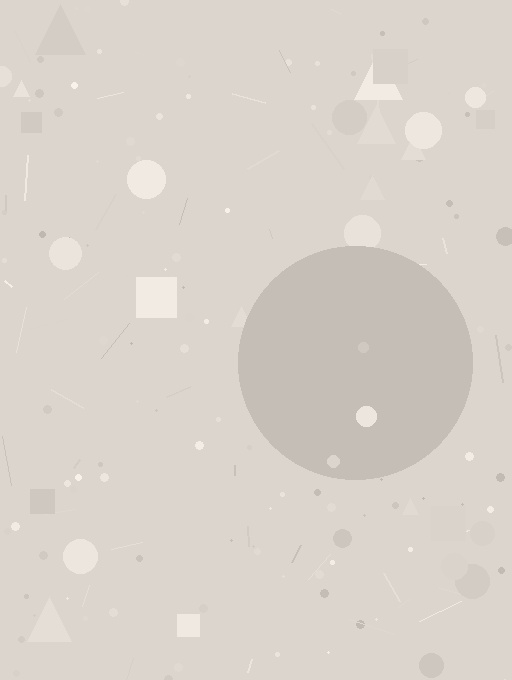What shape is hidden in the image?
A circle is hidden in the image.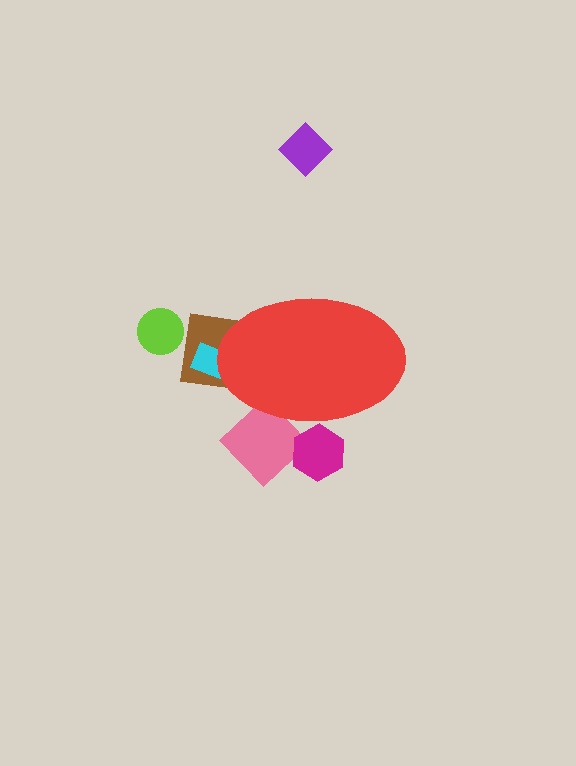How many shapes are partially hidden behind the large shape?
4 shapes are partially hidden.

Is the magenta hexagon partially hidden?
Yes, the magenta hexagon is partially hidden behind the red ellipse.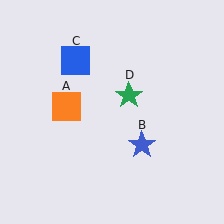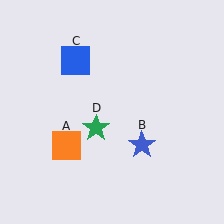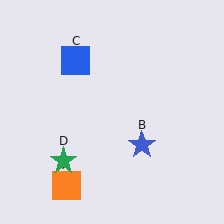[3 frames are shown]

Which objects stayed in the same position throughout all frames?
Blue star (object B) and blue square (object C) remained stationary.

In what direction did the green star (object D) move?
The green star (object D) moved down and to the left.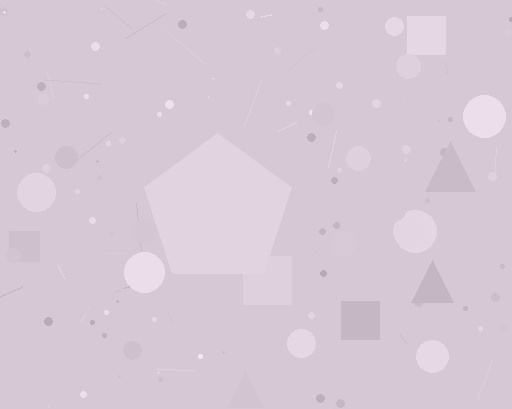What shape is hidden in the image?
A pentagon is hidden in the image.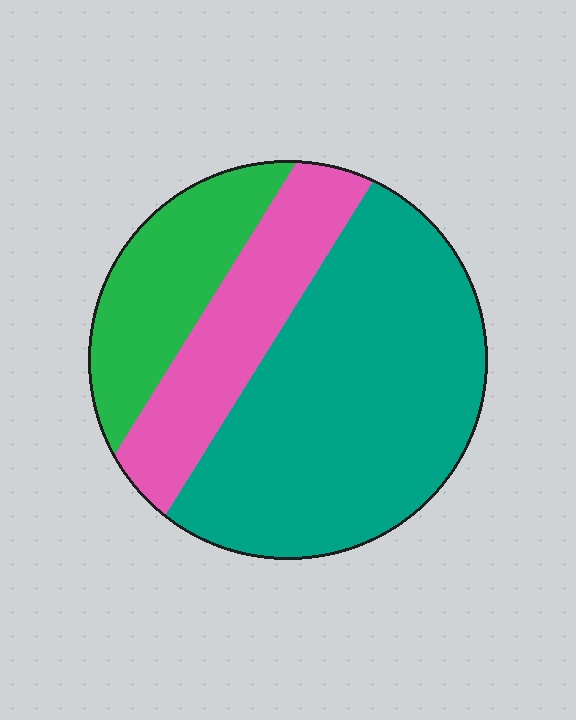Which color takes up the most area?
Teal, at roughly 55%.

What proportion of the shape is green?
Green covers about 20% of the shape.